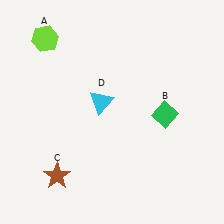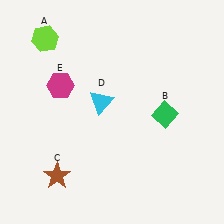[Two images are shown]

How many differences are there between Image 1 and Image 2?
There is 1 difference between the two images.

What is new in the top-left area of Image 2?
A magenta hexagon (E) was added in the top-left area of Image 2.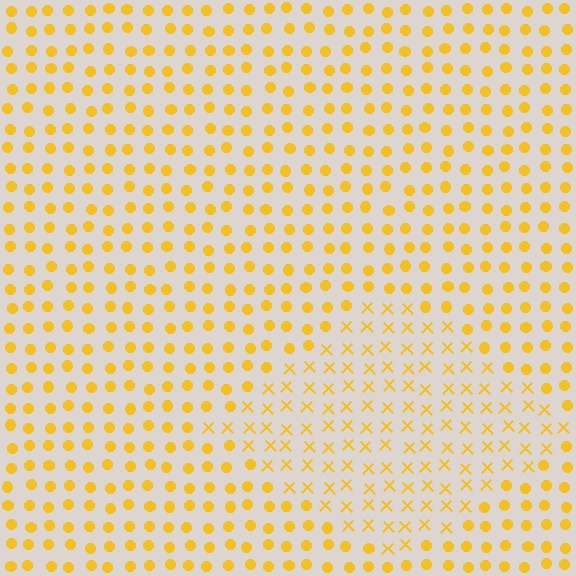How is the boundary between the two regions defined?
The boundary is defined by a change in element shape: X marks inside vs. circles outside. All elements share the same color and spacing.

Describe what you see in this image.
The image is filled with small yellow elements arranged in a uniform grid. A diamond-shaped region contains X marks, while the surrounding area contains circles. The boundary is defined purely by the change in element shape.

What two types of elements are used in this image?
The image uses X marks inside the diamond region and circles outside it.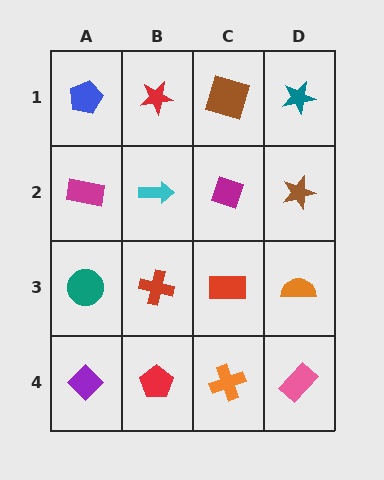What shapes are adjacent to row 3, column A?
A magenta rectangle (row 2, column A), a purple diamond (row 4, column A), a red cross (row 3, column B).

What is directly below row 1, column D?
A brown star.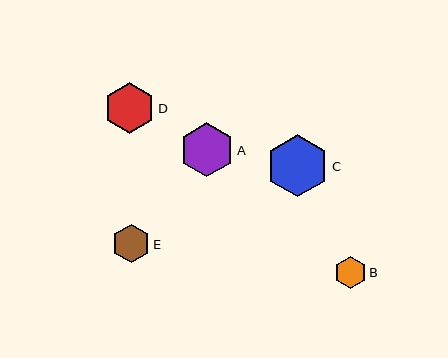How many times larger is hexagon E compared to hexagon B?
Hexagon E is approximately 1.2 times the size of hexagon B.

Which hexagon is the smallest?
Hexagon B is the smallest with a size of approximately 32 pixels.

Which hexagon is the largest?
Hexagon C is the largest with a size of approximately 62 pixels.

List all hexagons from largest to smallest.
From largest to smallest: C, A, D, E, B.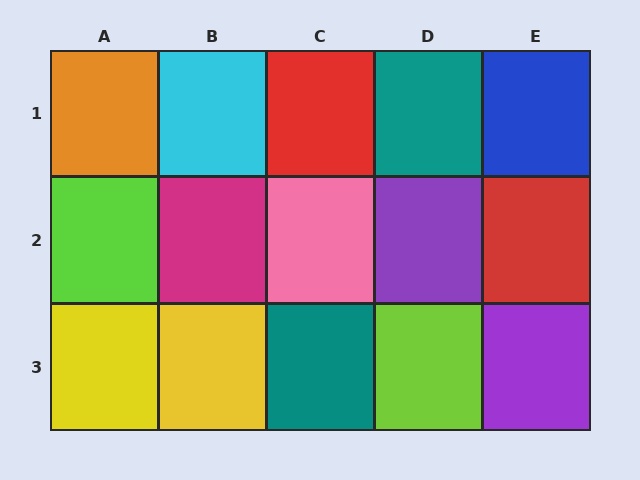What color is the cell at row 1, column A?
Orange.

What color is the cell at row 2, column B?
Magenta.